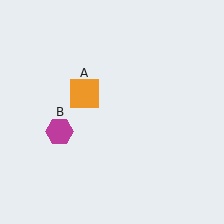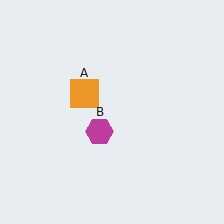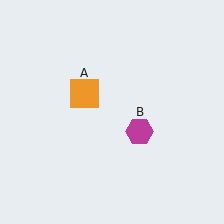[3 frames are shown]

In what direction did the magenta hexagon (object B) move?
The magenta hexagon (object B) moved right.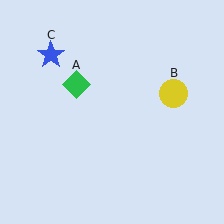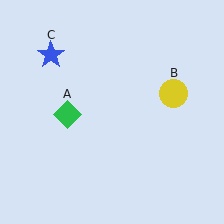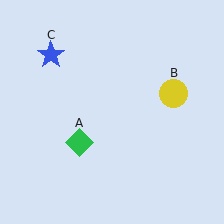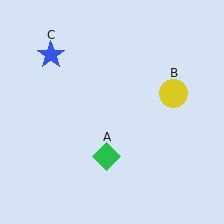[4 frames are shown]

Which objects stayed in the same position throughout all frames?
Yellow circle (object B) and blue star (object C) remained stationary.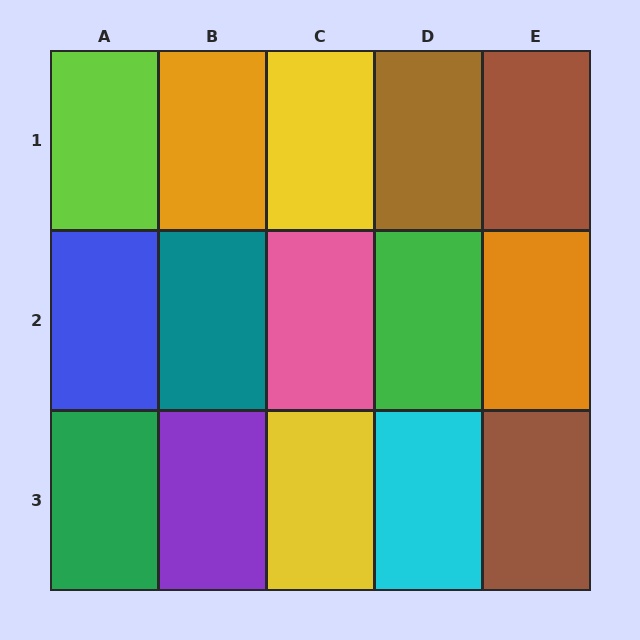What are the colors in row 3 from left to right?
Green, purple, yellow, cyan, brown.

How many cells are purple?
1 cell is purple.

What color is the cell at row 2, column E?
Orange.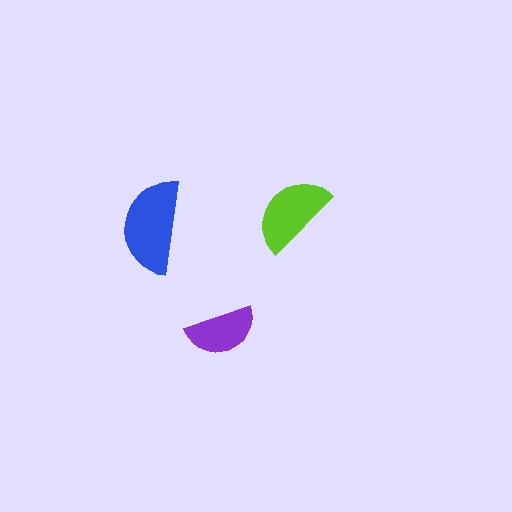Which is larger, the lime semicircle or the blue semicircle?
The blue one.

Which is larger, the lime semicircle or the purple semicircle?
The lime one.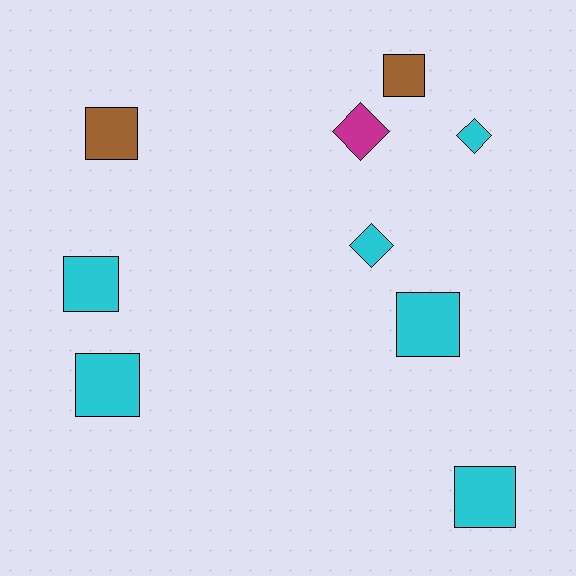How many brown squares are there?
There are 2 brown squares.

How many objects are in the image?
There are 9 objects.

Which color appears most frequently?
Cyan, with 6 objects.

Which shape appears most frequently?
Square, with 6 objects.